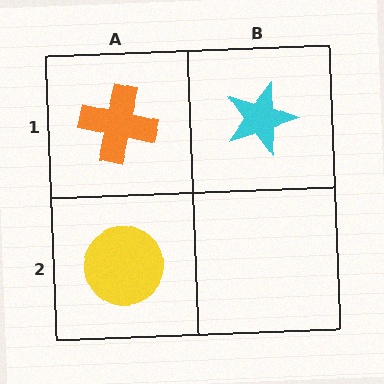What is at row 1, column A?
An orange cross.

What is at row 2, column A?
A yellow circle.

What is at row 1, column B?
A cyan star.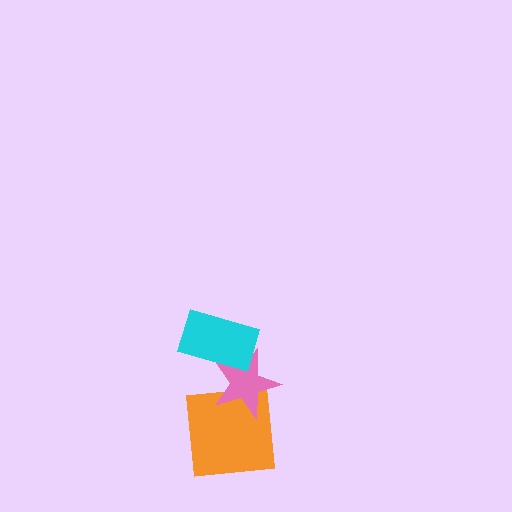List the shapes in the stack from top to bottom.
From top to bottom: the cyan rectangle, the pink star, the orange square.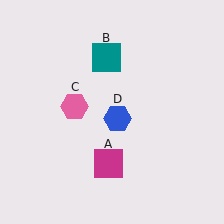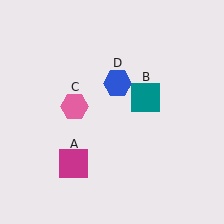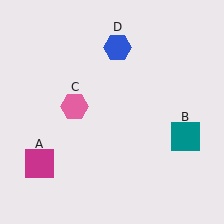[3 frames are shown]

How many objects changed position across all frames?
3 objects changed position: magenta square (object A), teal square (object B), blue hexagon (object D).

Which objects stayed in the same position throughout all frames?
Pink hexagon (object C) remained stationary.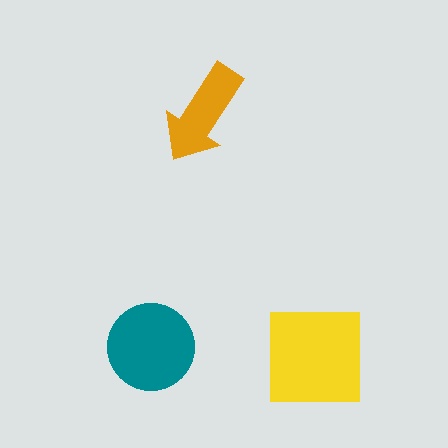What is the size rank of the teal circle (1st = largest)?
2nd.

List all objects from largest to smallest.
The yellow square, the teal circle, the orange arrow.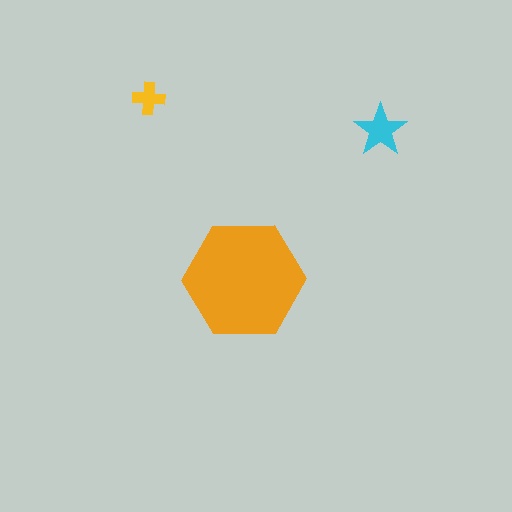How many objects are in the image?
There are 3 objects in the image.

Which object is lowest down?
The orange hexagon is bottommost.